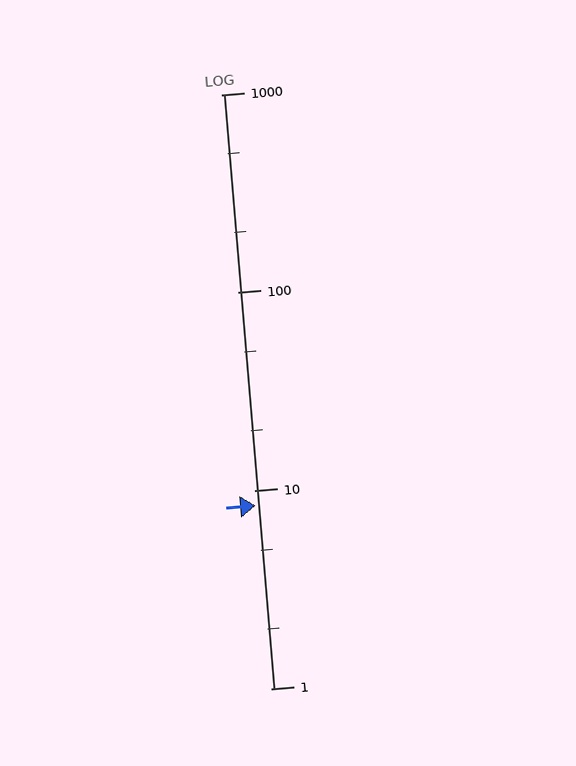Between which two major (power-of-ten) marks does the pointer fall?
The pointer is between 1 and 10.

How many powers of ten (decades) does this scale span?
The scale spans 3 decades, from 1 to 1000.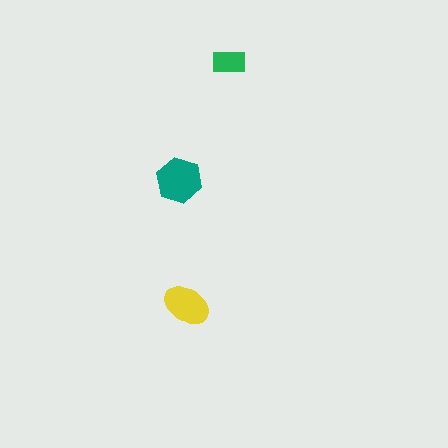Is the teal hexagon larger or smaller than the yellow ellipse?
Larger.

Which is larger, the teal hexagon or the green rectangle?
The teal hexagon.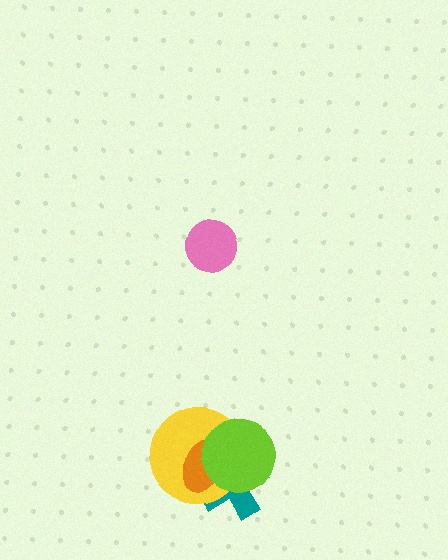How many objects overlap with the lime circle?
3 objects overlap with the lime circle.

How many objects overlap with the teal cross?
3 objects overlap with the teal cross.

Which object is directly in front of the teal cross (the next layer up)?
The yellow circle is directly in front of the teal cross.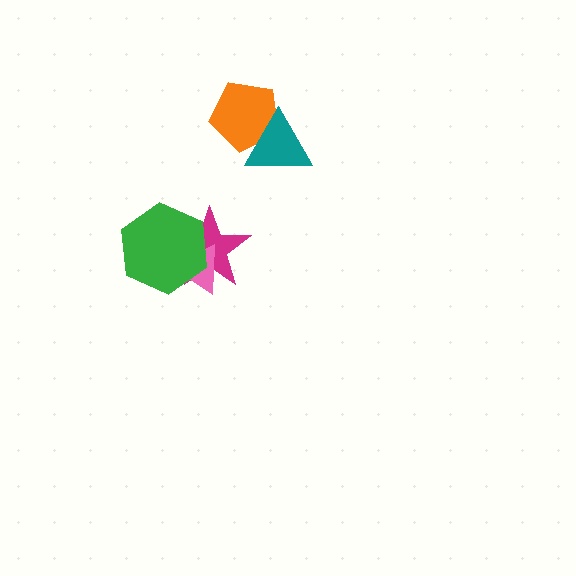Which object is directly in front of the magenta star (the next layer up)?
The pink triangle is directly in front of the magenta star.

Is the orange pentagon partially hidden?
Yes, it is partially covered by another shape.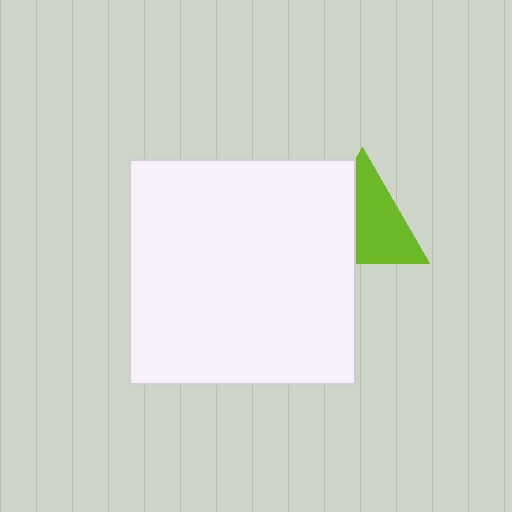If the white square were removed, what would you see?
You would see the complete lime triangle.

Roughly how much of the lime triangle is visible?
About half of it is visible (roughly 60%).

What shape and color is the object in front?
The object in front is a white square.